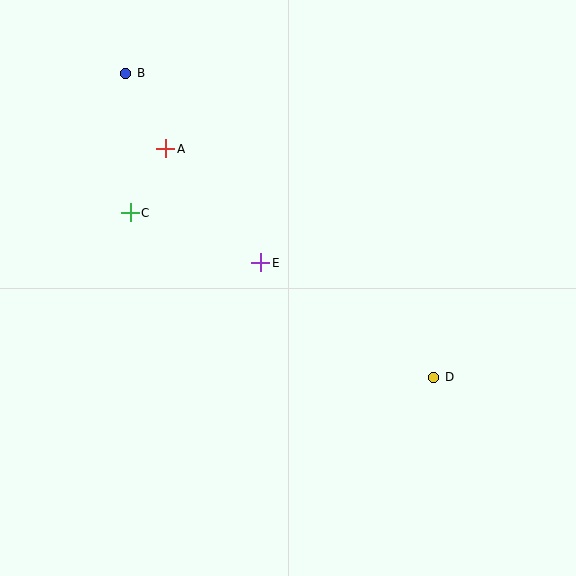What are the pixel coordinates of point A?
Point A is at (166, 149).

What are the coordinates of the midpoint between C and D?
The midpoint between C and D is at (282, 295).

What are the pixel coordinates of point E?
Point E is at (261, 263).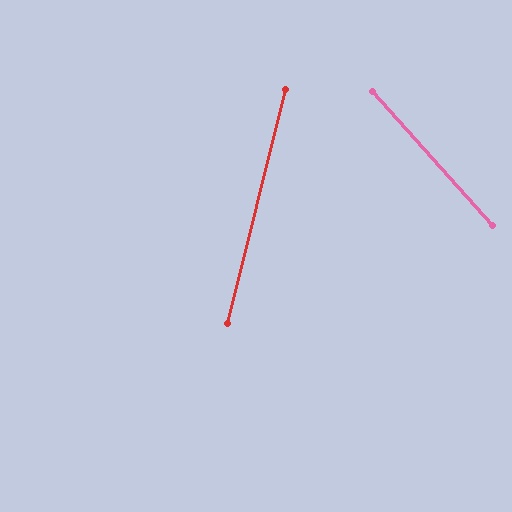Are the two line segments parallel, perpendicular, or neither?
Neither parallel nor perpendicular — they differ by about 55°.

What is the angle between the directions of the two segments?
Approximately 55 degrees.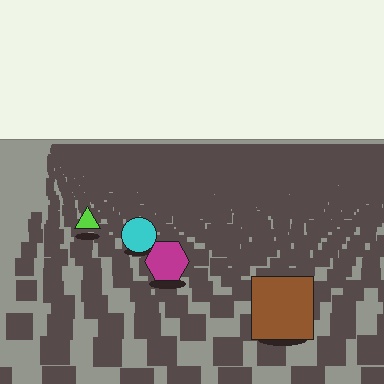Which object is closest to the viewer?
The brown square is closest. The texture marks near it are larger and more spread out.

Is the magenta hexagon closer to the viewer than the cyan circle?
Yes. The magenta hexagon is closer — you can tell from the texture gradient: the ground texture is coarser near it.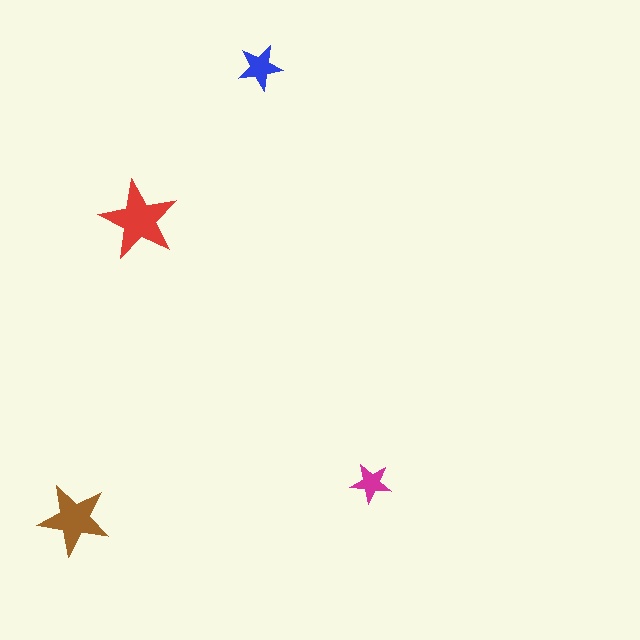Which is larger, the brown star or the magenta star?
The brown one.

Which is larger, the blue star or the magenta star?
The blue one.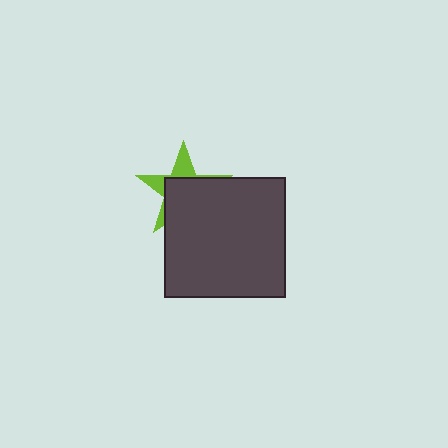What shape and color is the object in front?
The object in front is a dark gray square.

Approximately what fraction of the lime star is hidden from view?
Roughly 67% of the lime star is hidden behind the dark gray square.